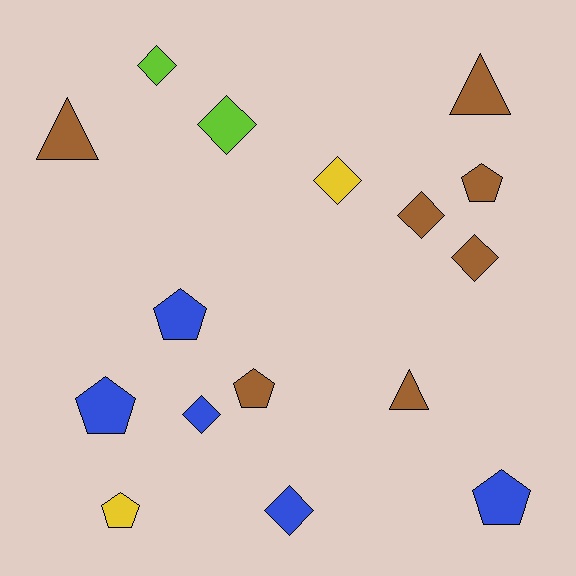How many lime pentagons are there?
There are no lime pentagons.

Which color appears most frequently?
Brown, with 7 objects.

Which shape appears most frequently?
Diamond, with 7 objects.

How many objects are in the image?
There are 16 objects.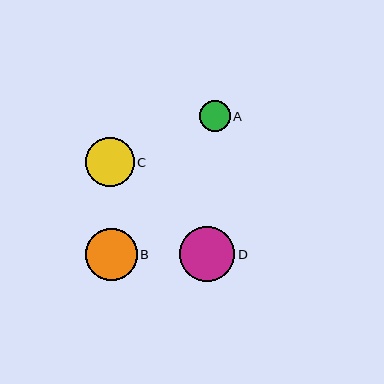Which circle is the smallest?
Circle A is the smallest with a size of approximately 31 pixels.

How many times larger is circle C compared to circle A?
Circle C is approximately 1.6 times the size of circle A.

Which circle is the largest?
Circle D is the largest with a size of approximately 55 pixels.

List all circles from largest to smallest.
From largest to smallest: D, B, C, A.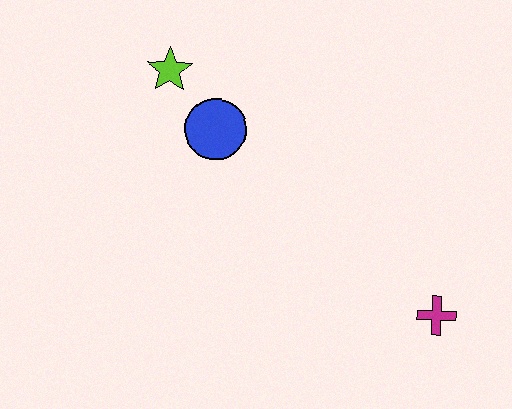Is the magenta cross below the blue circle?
Yes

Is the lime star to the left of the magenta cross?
Yes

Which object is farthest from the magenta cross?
The lime star is farthest from the magenta cross.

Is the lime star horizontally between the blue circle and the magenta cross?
No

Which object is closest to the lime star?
The blue circle is closest to the lime star.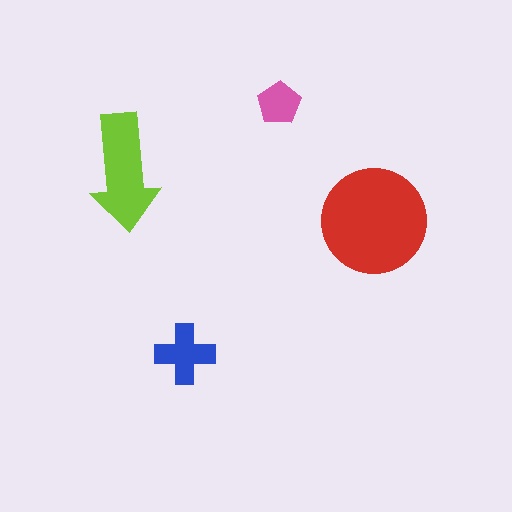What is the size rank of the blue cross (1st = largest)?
3rd.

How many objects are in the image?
There are 4 objects in the image.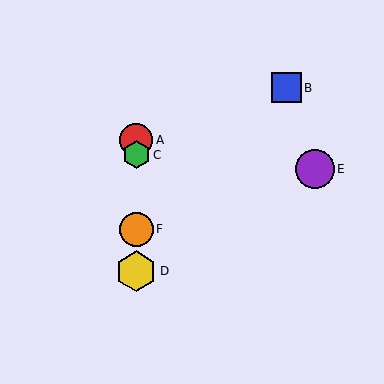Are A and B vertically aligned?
No, A is at x≈136 and B is at x≈286.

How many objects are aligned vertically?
4 objects (A, C, D, F) are aligned vertically.